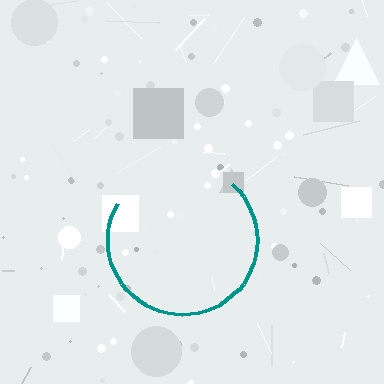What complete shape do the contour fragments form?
The contour fragments form a circle.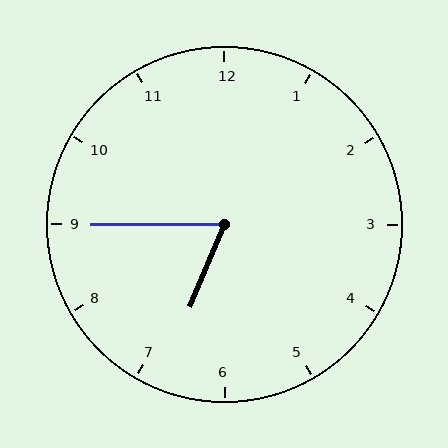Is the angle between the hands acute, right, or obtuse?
It is acute.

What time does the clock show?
6:45.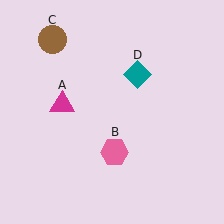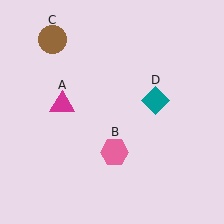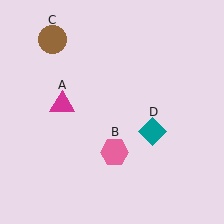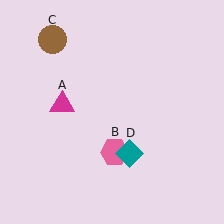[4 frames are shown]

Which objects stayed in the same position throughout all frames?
Magenta triangle (object A) and pink hexagon (object B) and brown circle (object C) remained stationary.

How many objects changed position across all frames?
1 object changed position: teal diamond (object D).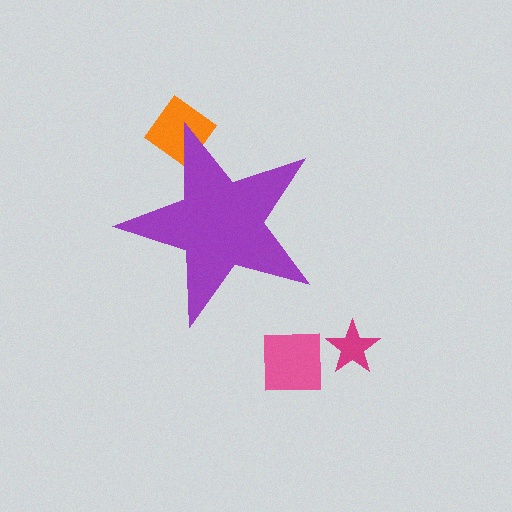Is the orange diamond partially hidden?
Yes, the orange diamond is partially hidden behind the purple star.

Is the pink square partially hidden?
No, the pink square is fully visible.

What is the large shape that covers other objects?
A purple star.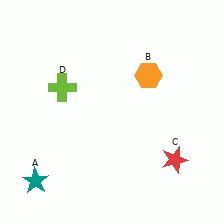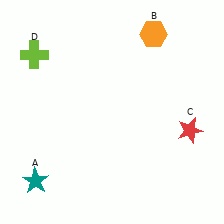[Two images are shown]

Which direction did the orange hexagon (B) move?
The orange hexagon (B) moved up.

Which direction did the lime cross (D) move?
The lime cross (D) moved up.